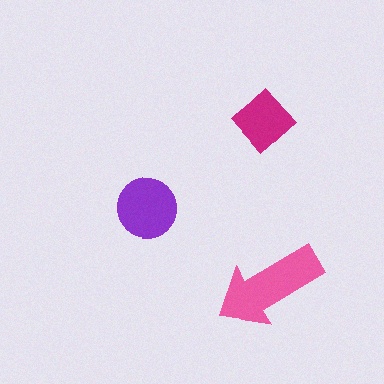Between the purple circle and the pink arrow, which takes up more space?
The pink arrow.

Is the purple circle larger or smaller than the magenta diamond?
Larger.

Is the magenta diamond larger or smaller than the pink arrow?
Smaller.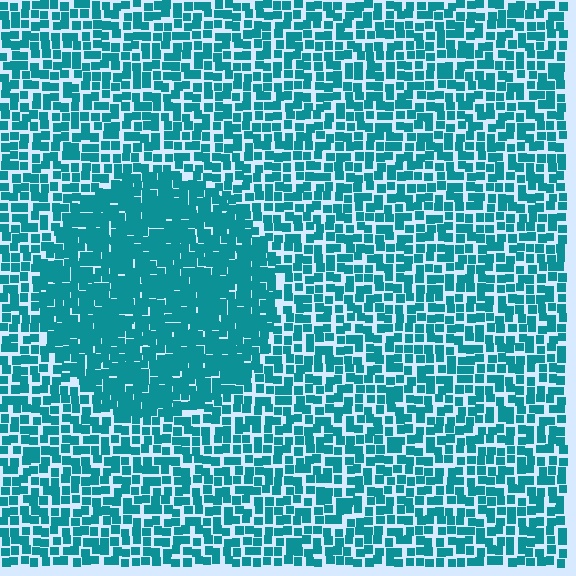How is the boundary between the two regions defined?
The boundary is defined by a change in element density (approximately 1.7x ratio). All elements are the same color, size, and shape.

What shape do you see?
I see a circle.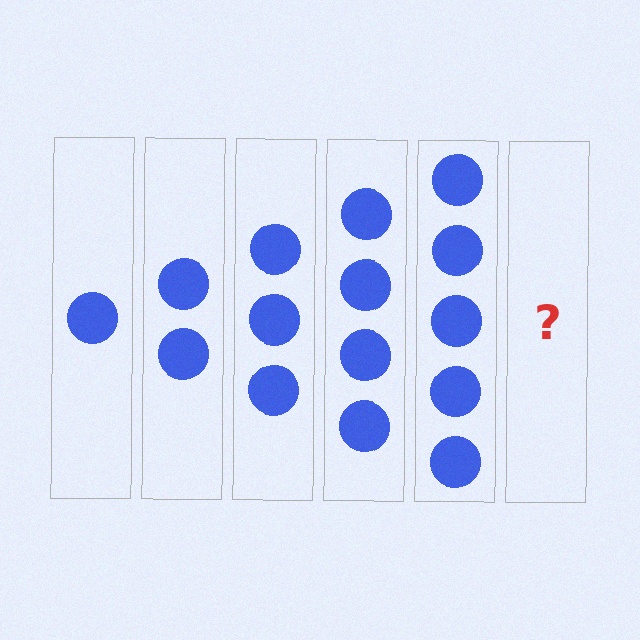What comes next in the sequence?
The next element should be 6 circles.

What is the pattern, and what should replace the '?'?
The pattern is that each step adds one more circle. The '?' should be 6 circles.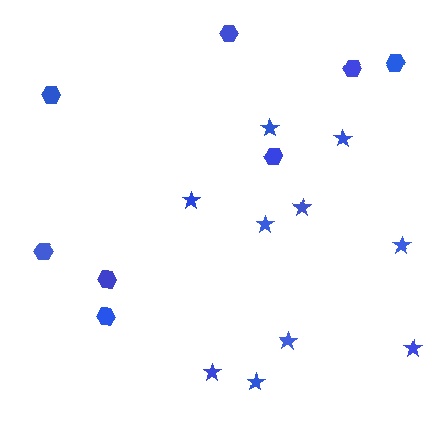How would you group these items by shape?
There are 2 groups: one group of stars (10) and one group of hexagons (8).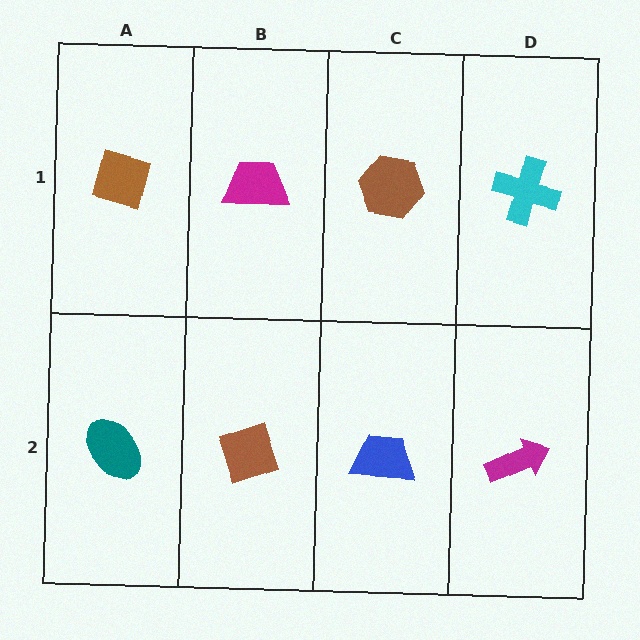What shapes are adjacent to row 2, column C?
A brown hexagon (row 1, column C), a brown diamond (row 2, column B), a magenta arrow (row 2, column D).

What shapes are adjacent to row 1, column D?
A magenta arrow (row 2, column D), a brown hexagon (row 1, column C).